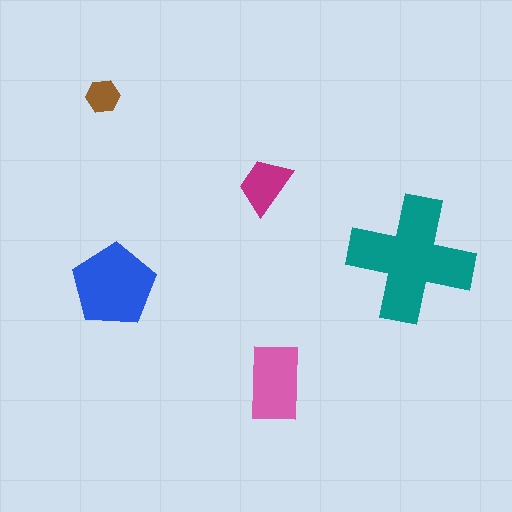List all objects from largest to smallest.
The teal cross, the blue pentagon, the pink rectangle, the magenta trapezoid, the brown hexagon.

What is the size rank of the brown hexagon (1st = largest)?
5th.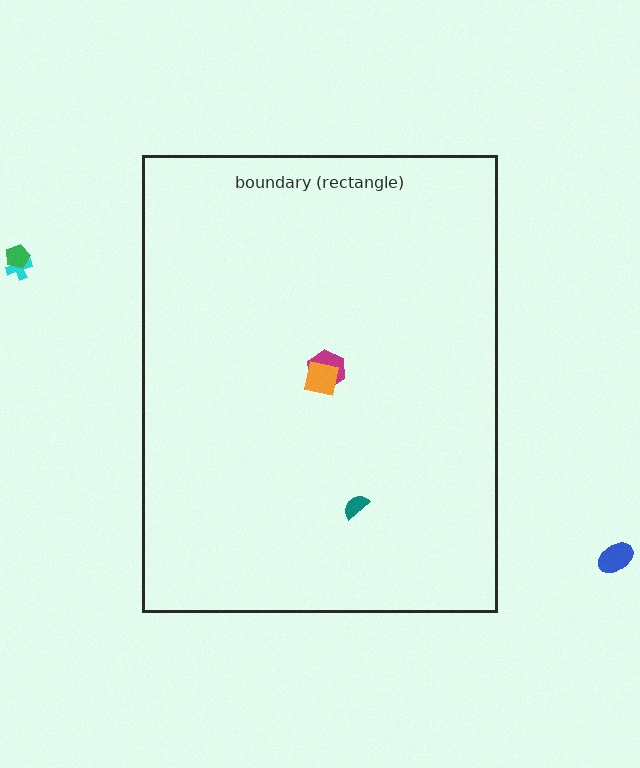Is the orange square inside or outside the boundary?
Inside.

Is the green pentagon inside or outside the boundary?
Outside.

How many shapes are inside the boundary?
3 inside, 3 outside.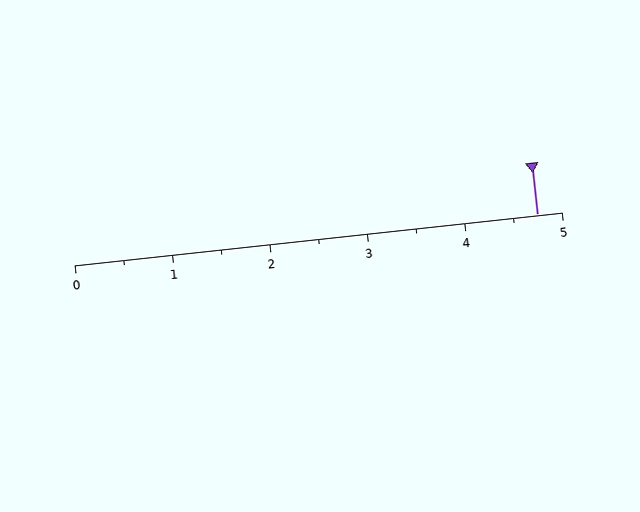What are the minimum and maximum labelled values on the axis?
The axis runs from 0 to 5.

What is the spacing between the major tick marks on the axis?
The major ticks are spaced 1 apart.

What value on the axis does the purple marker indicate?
The marker indicates approximately 4.8.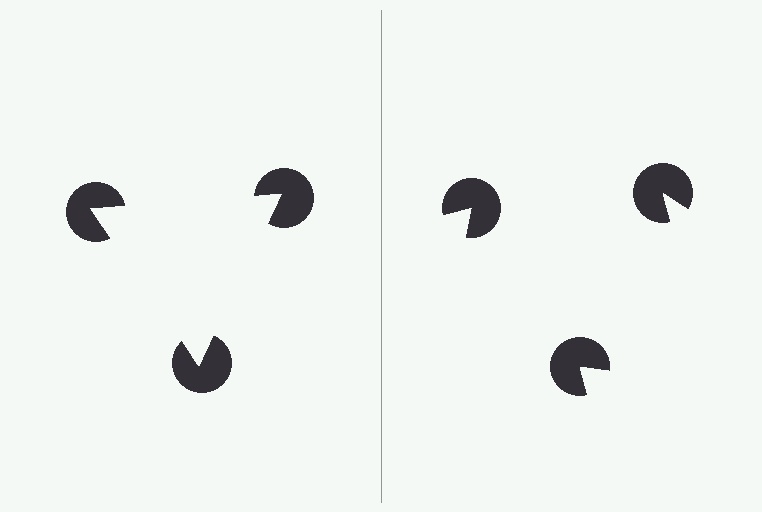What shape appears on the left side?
An illusory triangle.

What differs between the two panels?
The pac-man discs are positioned identically on both sides; only the wedge orientations differ. On the left they align to a triangle; on the right they are misaligned.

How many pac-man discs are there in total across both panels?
6 — 3 on each side.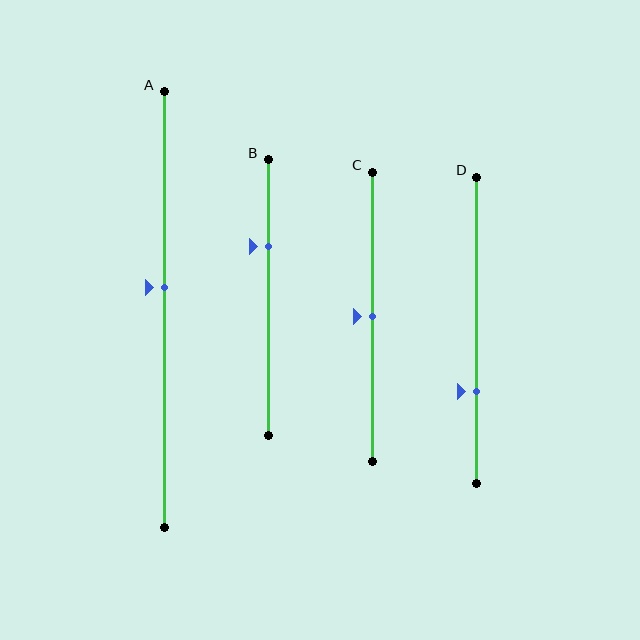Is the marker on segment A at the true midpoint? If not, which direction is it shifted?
No, the marker on segment A is shifted upward by about 5% of the segment length.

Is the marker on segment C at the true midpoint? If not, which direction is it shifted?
Yes, the marker on segment C is at the true midpoint.